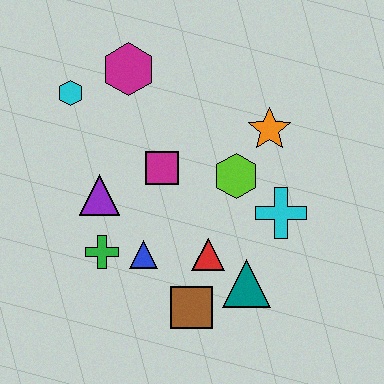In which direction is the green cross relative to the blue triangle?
The green cross is to the left of the blue triangle.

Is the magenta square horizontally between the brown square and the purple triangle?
Yes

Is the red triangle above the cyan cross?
No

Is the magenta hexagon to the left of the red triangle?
Yes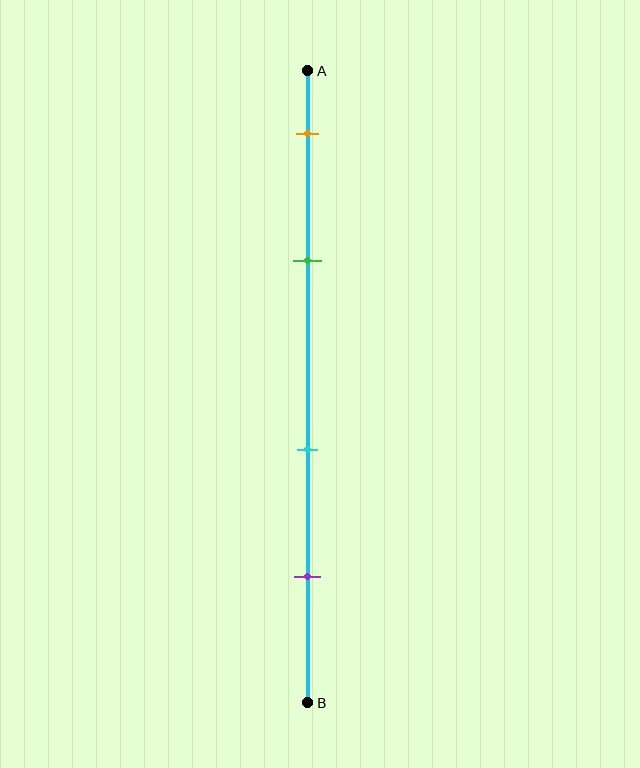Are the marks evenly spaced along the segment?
No, the marks are not evenly spaced.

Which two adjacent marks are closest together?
The orange and green marks are the closest adjacent pair.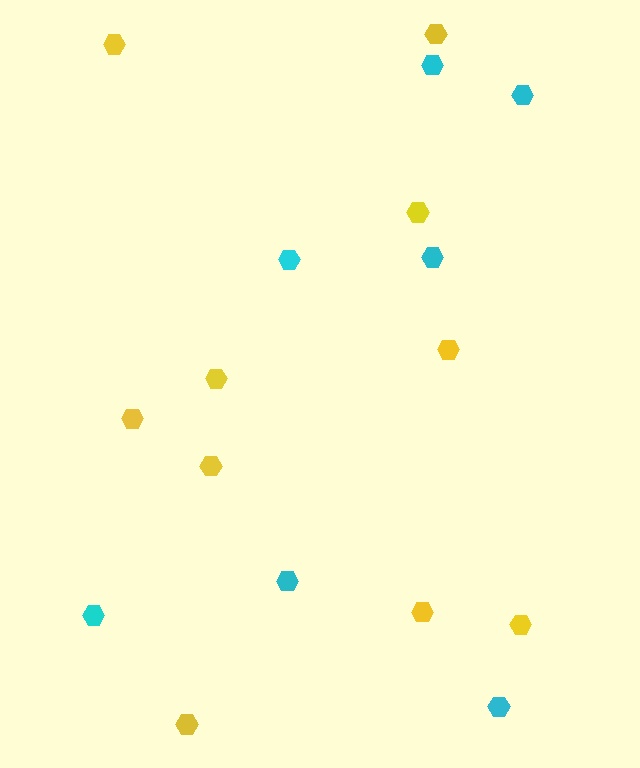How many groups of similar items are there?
There are 2 groups: one group of yellow hexagons (10) and one group of cyan hexagons (7).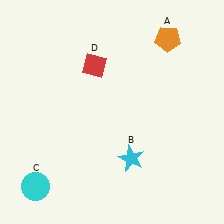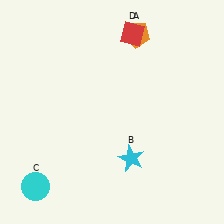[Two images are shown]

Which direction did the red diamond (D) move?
The red diamond (D) moved right.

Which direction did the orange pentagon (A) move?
The orange pentagon (A) moved left.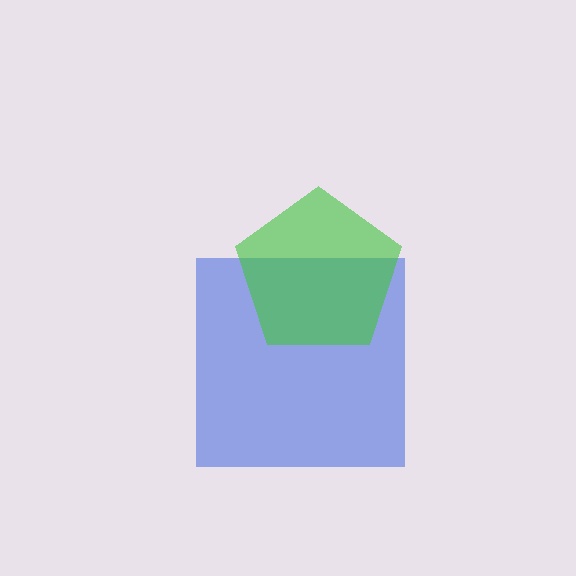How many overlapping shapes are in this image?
There are 2 overlapping shapes in the image.